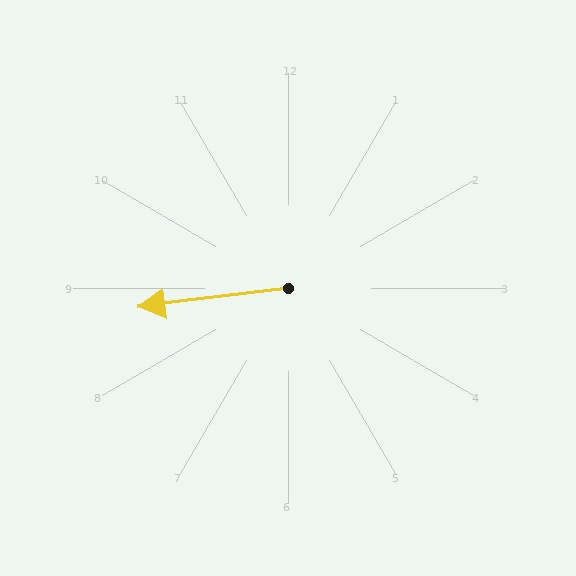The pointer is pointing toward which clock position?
Roughly 9 o'clock.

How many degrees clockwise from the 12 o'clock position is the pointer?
Approximately 263 degrees.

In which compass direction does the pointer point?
West.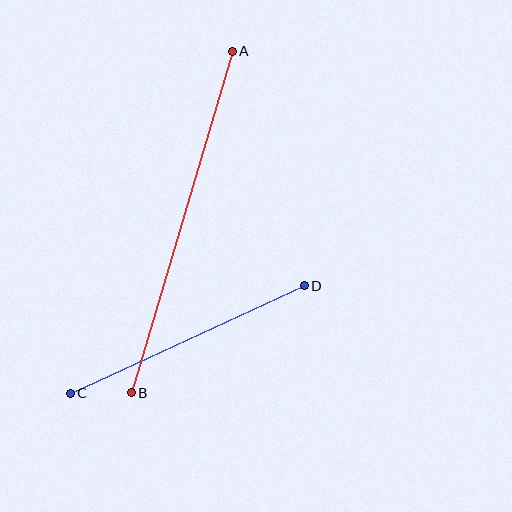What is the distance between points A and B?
The distance is approximately 356 pixels.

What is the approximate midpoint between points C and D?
The midpoint is at approximately (187, 340) pixels.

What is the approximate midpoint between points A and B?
The midpoint is at approximately (182, 222) pixels.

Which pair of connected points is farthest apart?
Points A and B are farthest apart.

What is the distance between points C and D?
The distance is approximately 257 pixels.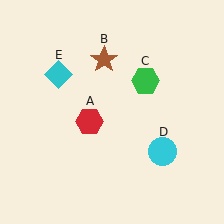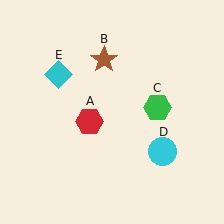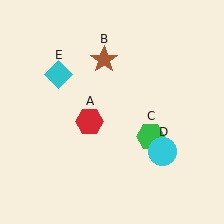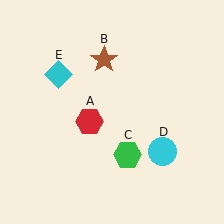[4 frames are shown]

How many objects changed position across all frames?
1 object changed position: green hexagon (object C).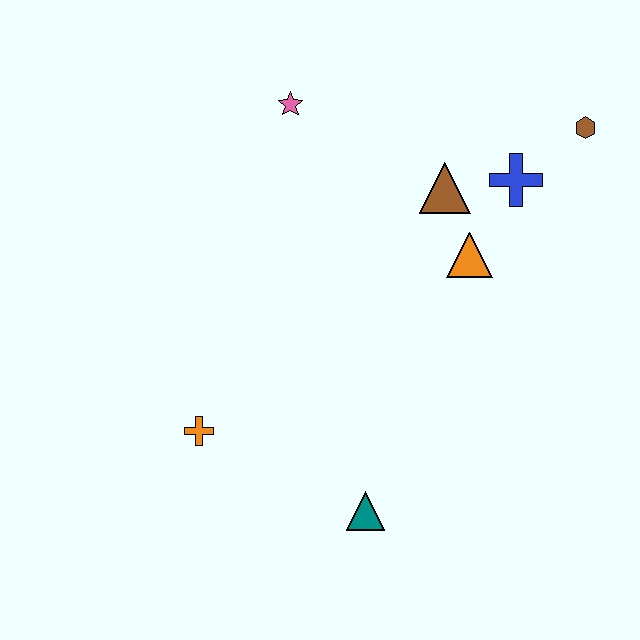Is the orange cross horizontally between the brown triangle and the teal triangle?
No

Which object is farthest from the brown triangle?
The orange cross is farthest from the brown triangle.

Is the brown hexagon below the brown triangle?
No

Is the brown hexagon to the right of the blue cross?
Yes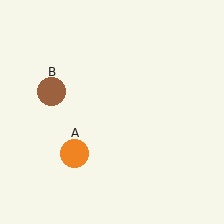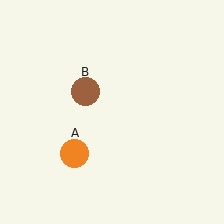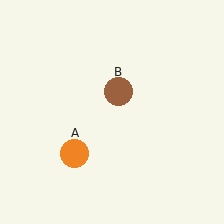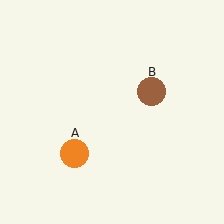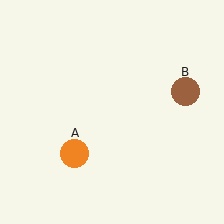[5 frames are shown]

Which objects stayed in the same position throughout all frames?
Orange circle (object A) remained stationary.